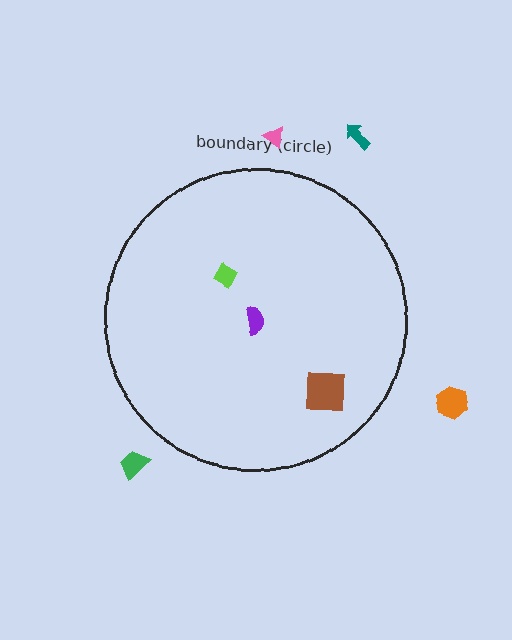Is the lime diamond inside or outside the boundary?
Inside.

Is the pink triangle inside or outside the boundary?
Outside.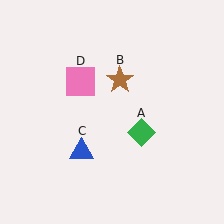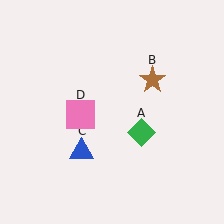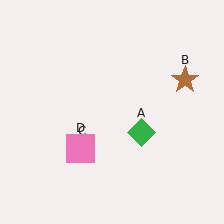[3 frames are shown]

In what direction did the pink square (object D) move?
The pink square (object D) moved down.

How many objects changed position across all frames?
2 objects changed position: brown star (object B), pink square (object D).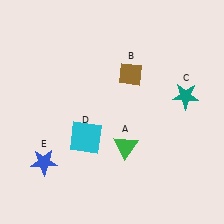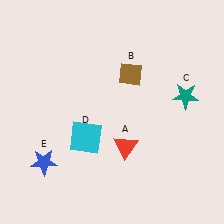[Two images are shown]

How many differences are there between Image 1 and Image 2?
There is 1 difference between the two images.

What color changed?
The triangle (A) changed from green in Image 1 to red in Image 2.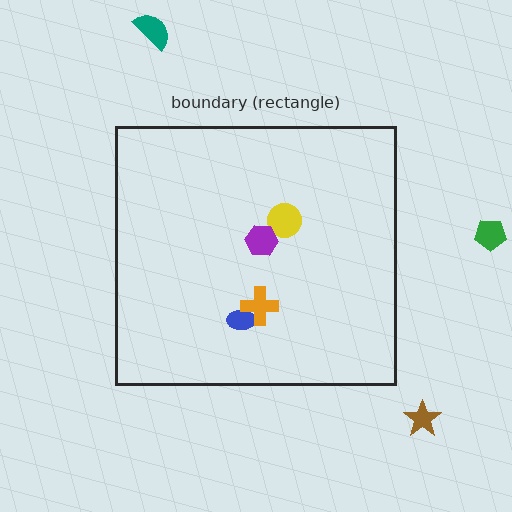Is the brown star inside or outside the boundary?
Outside.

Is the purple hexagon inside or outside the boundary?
Inside.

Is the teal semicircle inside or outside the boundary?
Outside.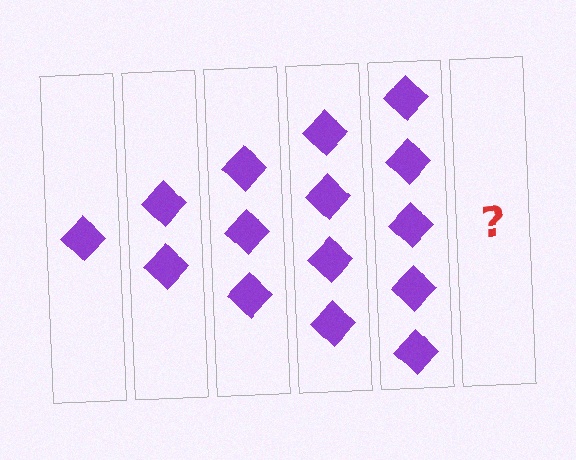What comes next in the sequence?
The next element should be 6 diamonds.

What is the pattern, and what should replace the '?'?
The pattern is that each step adds one more diamond. The '?' should be 6 diamonds.